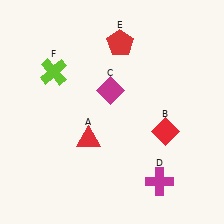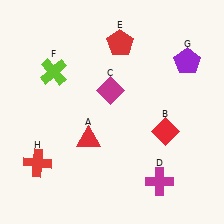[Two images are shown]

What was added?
A purple pentagon (G), a red cross (H) were added in Image 2.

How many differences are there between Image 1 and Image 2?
There are 2 differences between the two images.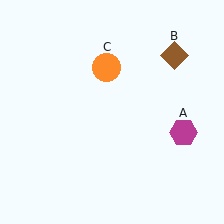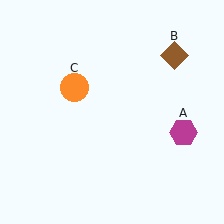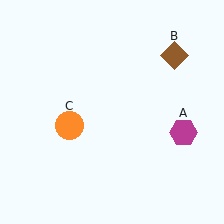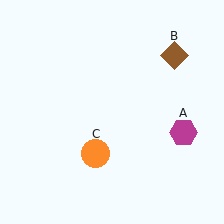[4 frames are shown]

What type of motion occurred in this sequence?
The orange circle (object C) rotated counterclockwise around the center of the scene.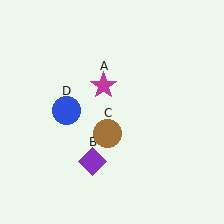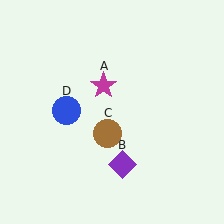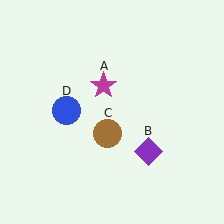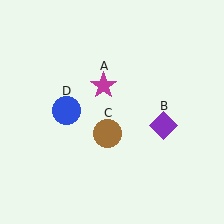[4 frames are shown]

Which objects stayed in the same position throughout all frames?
Magenta star (object A) and brown circle (object C) and blue circle (object D) remained stationary.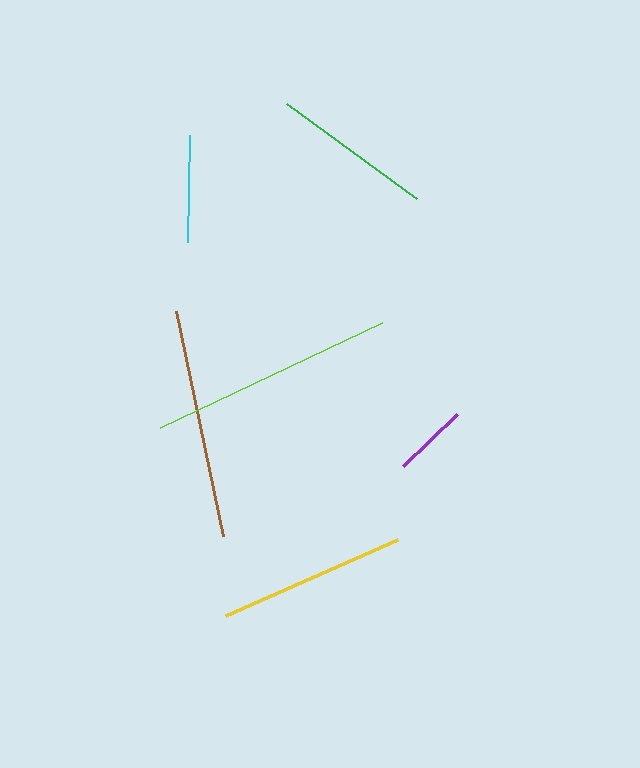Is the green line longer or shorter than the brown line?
The brown line is longer than the green line.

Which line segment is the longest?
The lime line is the longest at approximately 245 pixels.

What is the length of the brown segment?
The brown segment is approximately 230 pixels long.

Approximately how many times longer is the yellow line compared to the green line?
The yellow line is approximately 1.2 times the length of the green line.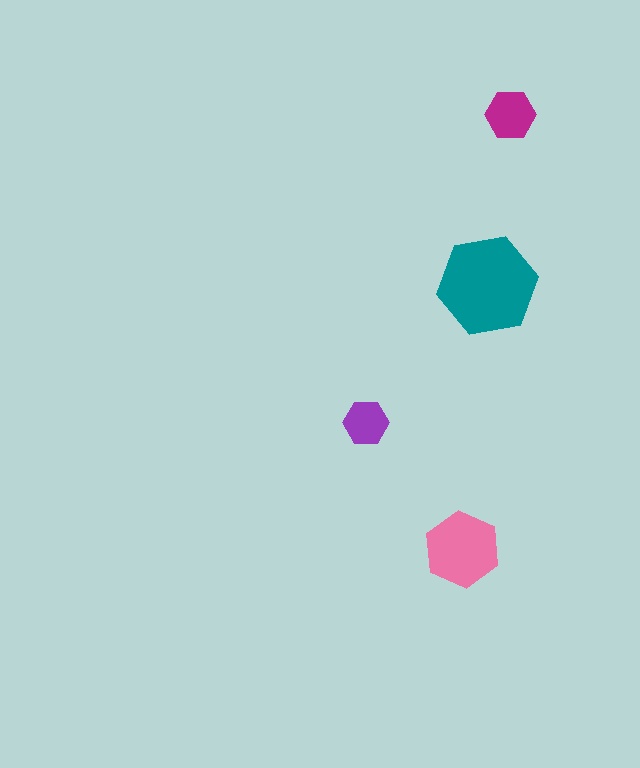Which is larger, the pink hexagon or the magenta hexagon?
The pink one.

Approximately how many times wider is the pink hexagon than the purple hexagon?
About 1.5 times wider.